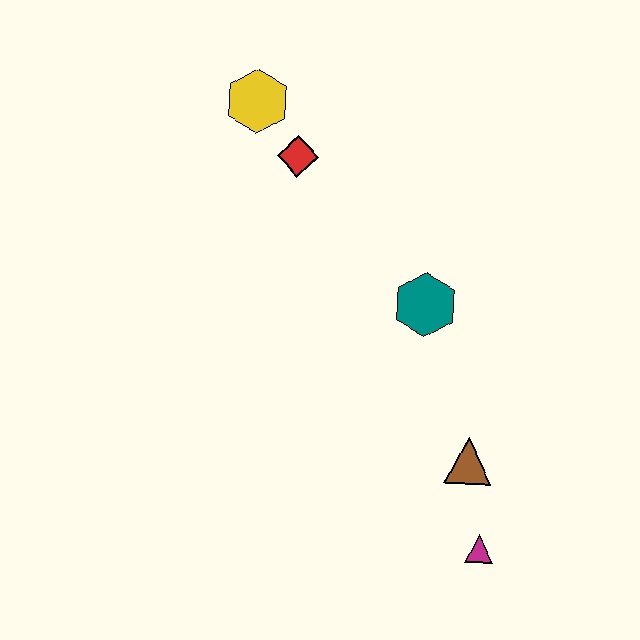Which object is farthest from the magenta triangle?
The yellow hexagon is farthest from the magenta triangle.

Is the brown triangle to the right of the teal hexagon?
Yes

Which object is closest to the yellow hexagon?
The red diamond is closest to the yellow hexagon.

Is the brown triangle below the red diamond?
Yes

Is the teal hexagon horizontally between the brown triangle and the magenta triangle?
No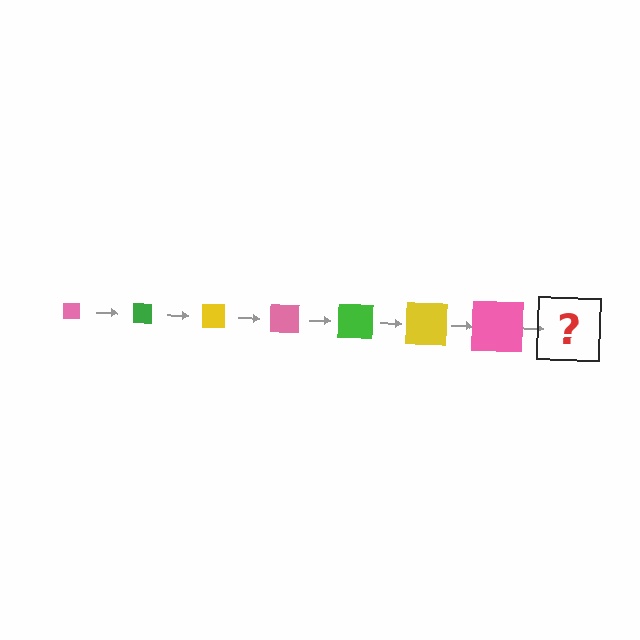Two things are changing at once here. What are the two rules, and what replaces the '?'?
The two rules are that the square grows larger each step and the color cycles through pink, green, and yellow. The '?' should be a green square, larger than the previous one.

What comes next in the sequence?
The next element should be a green square, larger than the previous one.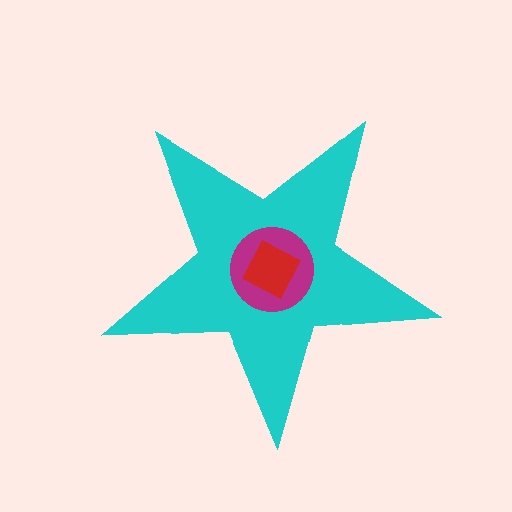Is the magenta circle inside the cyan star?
Yes.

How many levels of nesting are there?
3.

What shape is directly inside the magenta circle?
The red square.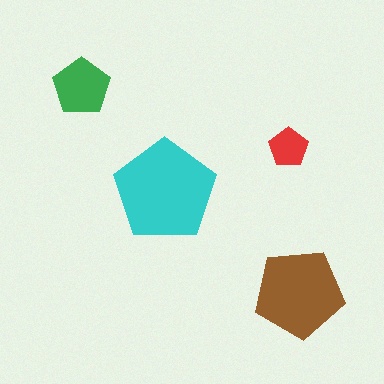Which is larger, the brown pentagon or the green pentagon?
The brown one.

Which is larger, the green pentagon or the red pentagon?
The green one.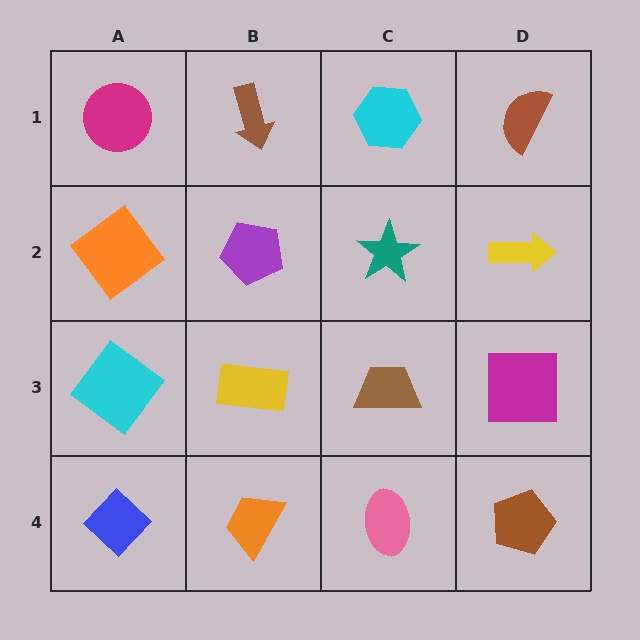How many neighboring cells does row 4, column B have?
3.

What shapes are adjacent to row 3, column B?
A purple pentagon (row 2, column B), an orange trapezoid (row 4, column B), a cyan diamond (row 3, column A), a brown trapezoid (row 3, column C).